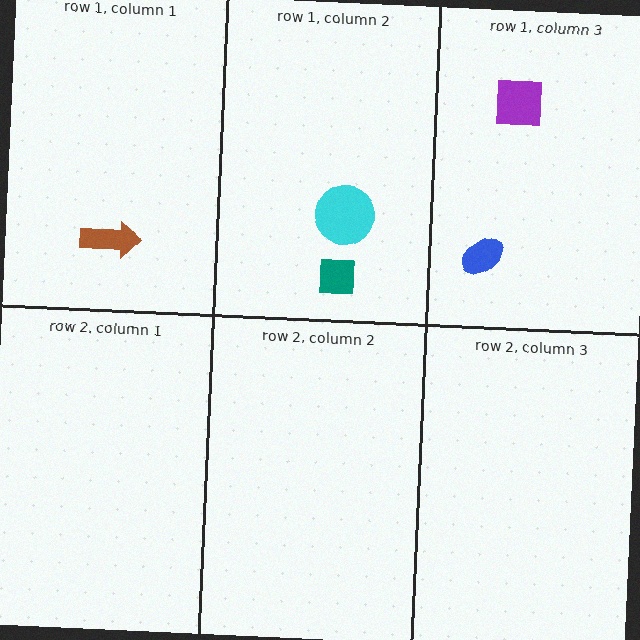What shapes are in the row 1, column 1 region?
The brown arrow.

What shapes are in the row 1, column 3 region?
The purple square, the blue ellipse.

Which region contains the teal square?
The row 1, column 2 region.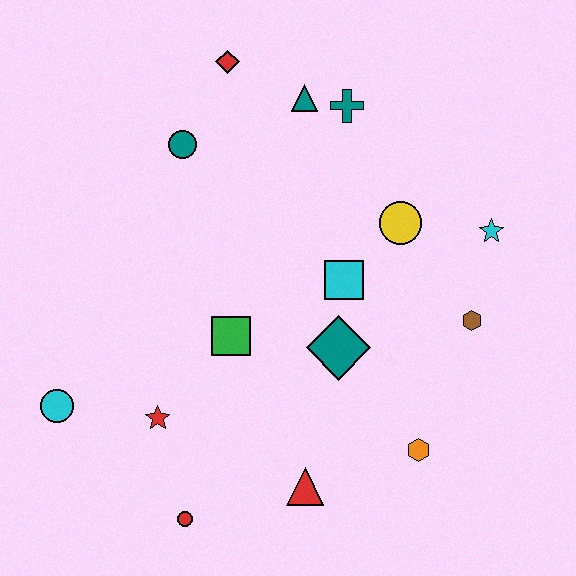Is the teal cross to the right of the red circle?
Yes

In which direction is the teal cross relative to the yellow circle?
The teal cross is above the yellow circle.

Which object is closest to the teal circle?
The red diamond is closest to the teal circle.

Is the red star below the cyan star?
Yes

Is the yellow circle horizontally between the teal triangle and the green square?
No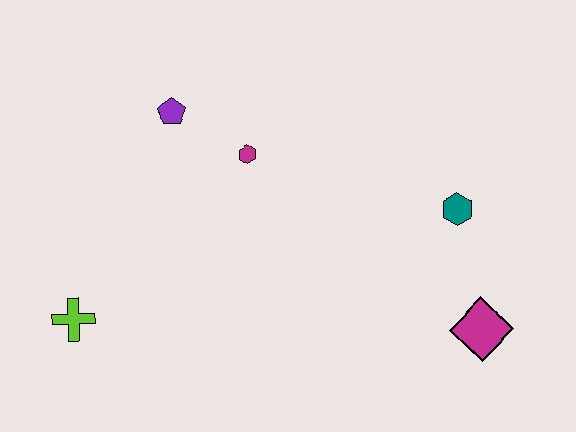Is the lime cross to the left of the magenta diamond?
Yes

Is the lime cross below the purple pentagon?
Yes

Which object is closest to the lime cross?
The purple pentagon is closest to the lime cross.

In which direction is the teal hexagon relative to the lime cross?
The teal hexagon is to the right of the lime cross.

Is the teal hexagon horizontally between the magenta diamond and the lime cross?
Yes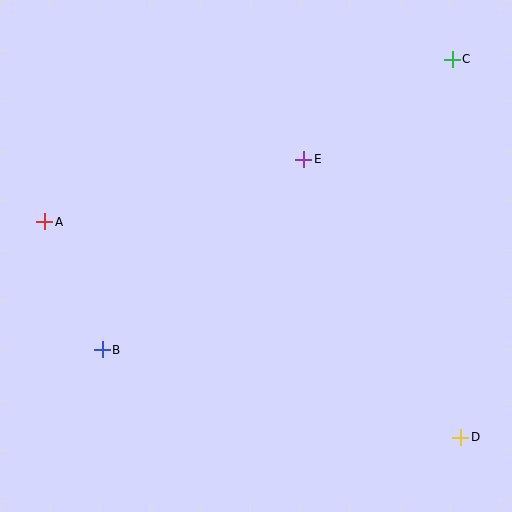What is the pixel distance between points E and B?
The distance between E and B is 277 pixels.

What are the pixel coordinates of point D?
Point D is at (461, 437).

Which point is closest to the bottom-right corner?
Point D is closest to the bottom-right corner.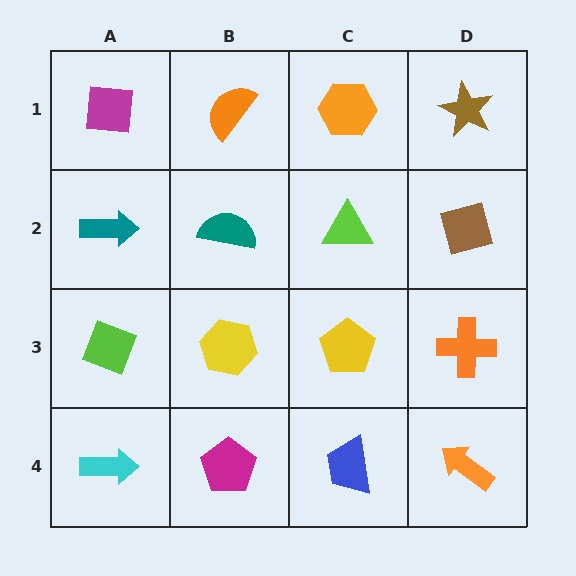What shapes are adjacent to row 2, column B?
An orange semicircle (row 1, column B), a yellow hexagon (row 3, column B), a teal arrow (row 2, column A), a lime triangle (row 2, column C).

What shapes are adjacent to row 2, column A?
A magenta square (row 1, column A), a lime diamond (row 3, column A), a teal semicircle (row 2, column B).